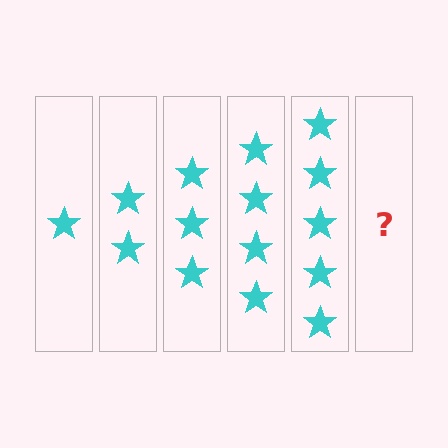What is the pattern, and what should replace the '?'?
The pattern is that each step adds one more star. The '?' should be 6 stars.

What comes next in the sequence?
The next element should be 6 stars.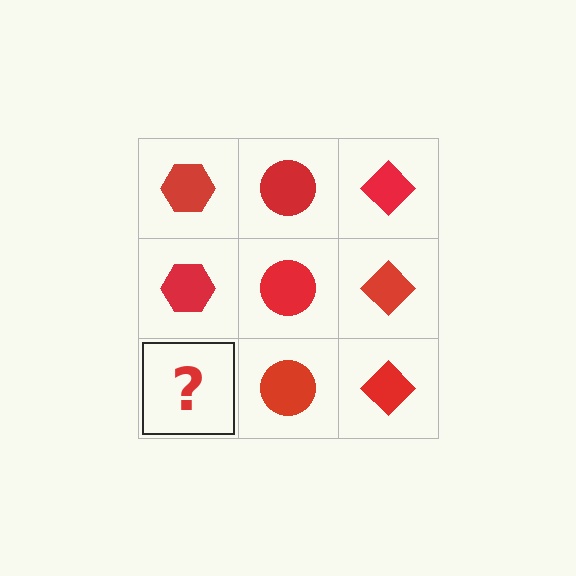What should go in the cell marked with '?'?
The missing cell should contain a red hexagon.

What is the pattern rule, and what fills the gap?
The rule is that each column has a consistent shape. The gap should be filled with a red hexagon.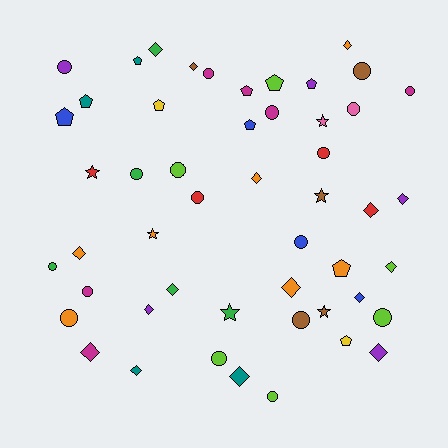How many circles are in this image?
There are 18 circles.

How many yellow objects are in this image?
There are 2 yellow objects.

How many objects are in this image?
There are 50 objects.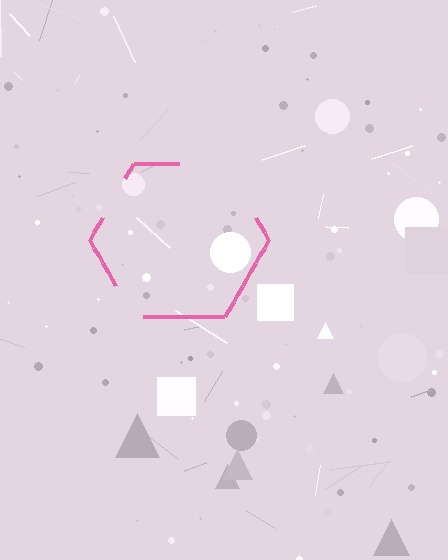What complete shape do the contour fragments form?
The contour fragments form a hexagon.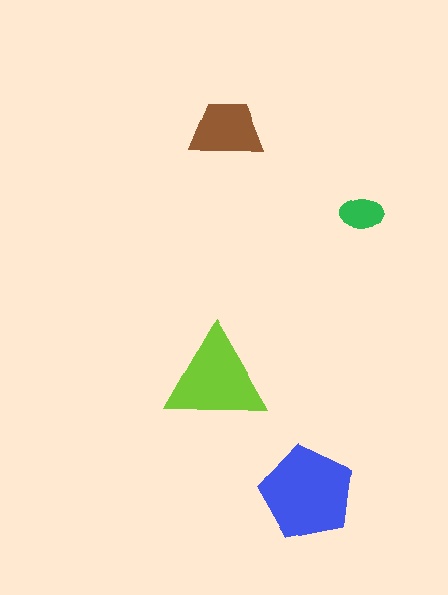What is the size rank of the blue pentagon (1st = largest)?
1st.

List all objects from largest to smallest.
The blue pentagon, the lime triangle, the brown trapezoid, the green ellipse.